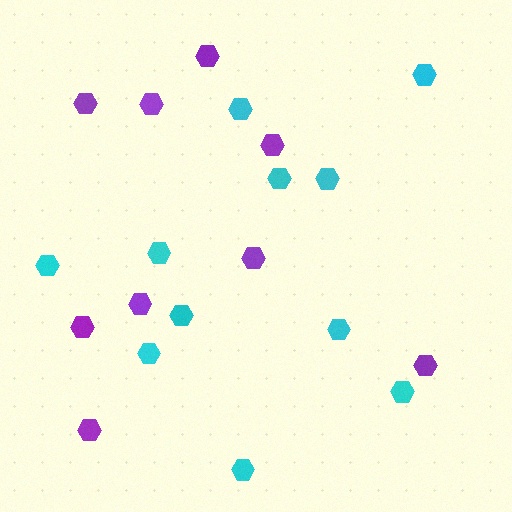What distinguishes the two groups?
There are 2 groups: one group of purple hexagons (9) and one group of cyan hexagons (11).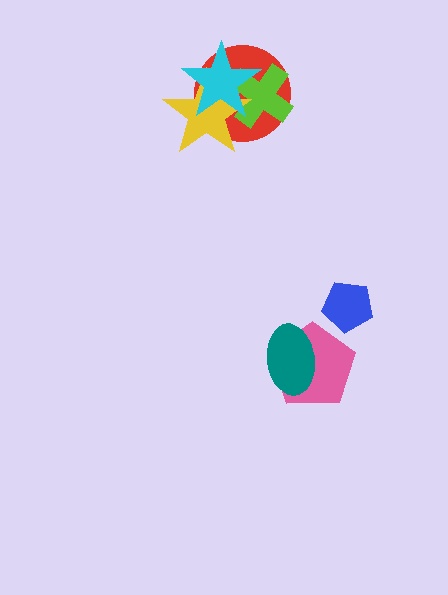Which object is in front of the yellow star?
The cyan star is in front of the yellow star.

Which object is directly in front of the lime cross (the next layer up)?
The yellow star is directly in front of the lime cross.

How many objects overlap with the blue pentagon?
0 objects overlap with the blue pentagon.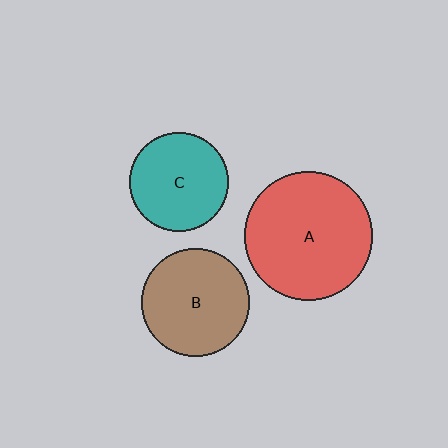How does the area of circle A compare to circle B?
Approximately 1.4 times.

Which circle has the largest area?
Circle A (red).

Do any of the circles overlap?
No, none of the circles overlap.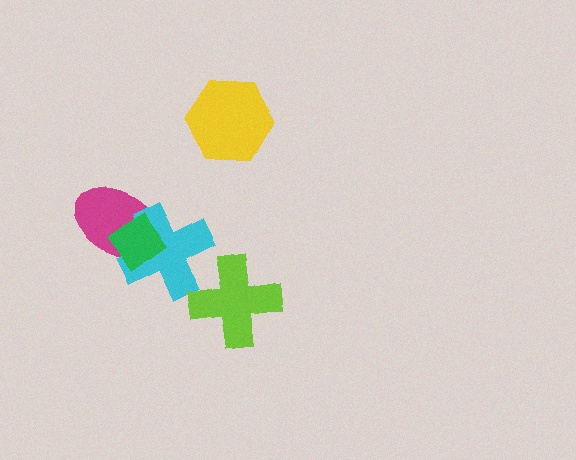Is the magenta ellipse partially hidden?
Yes, it is partially covered by another shape.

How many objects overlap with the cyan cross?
2 objects overlap with the cyan cross.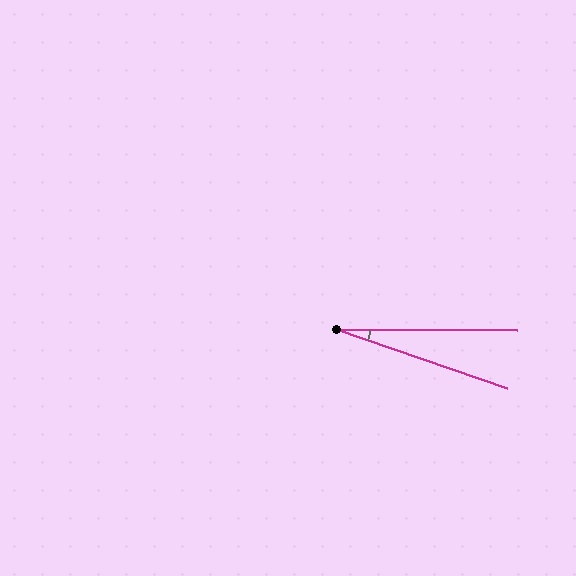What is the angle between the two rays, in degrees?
Approximately 19 degrees.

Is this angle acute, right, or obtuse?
It is acute.